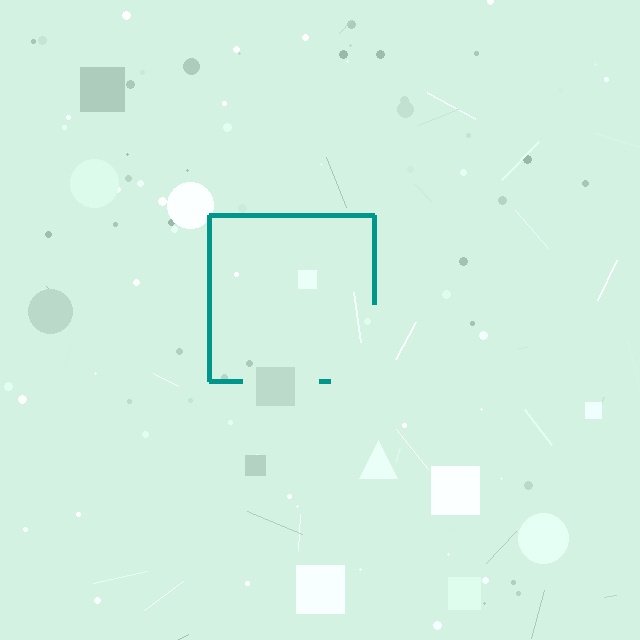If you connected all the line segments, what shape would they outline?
They would outline a square.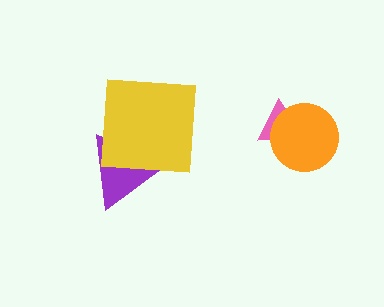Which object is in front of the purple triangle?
The yellow square is in front of the purple triangle.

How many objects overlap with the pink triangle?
1 object overlaps with the pink triangle.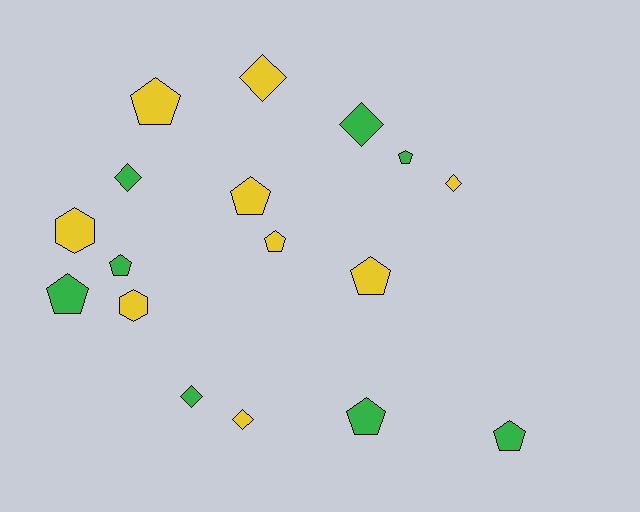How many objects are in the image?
There are 17 objects.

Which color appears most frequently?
Yellow, with 9 objects.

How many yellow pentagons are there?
There are 4 yellow pentagons.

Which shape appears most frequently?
Pentagon, with 9 objects.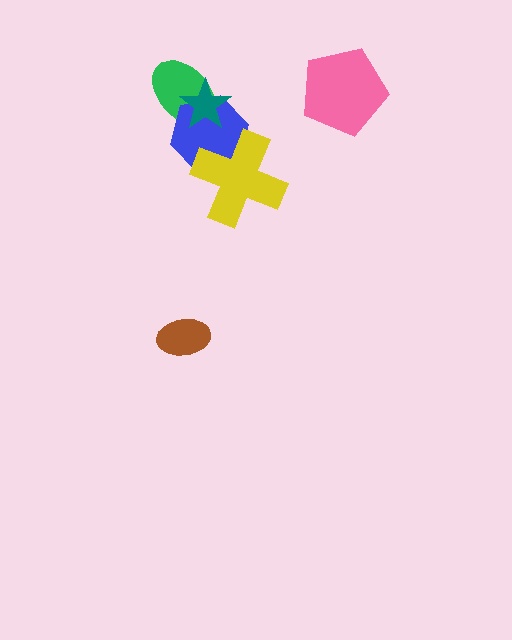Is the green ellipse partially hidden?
Yes, it is partially covered by another shape.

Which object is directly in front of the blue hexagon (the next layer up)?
The teal star is directly in front of the blue hexagon.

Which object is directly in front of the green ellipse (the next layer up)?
The blue hexagon is directly in front of the green ellipse.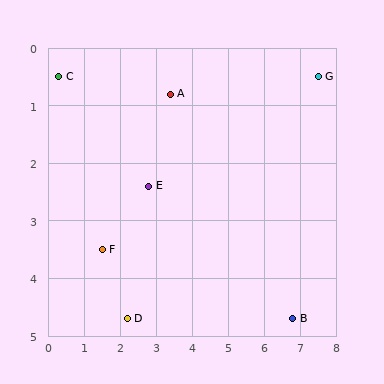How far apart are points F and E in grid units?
Points F and E are about 1.7 grid units apart.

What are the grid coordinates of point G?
Point G is at approximately (7.5, 0.5).